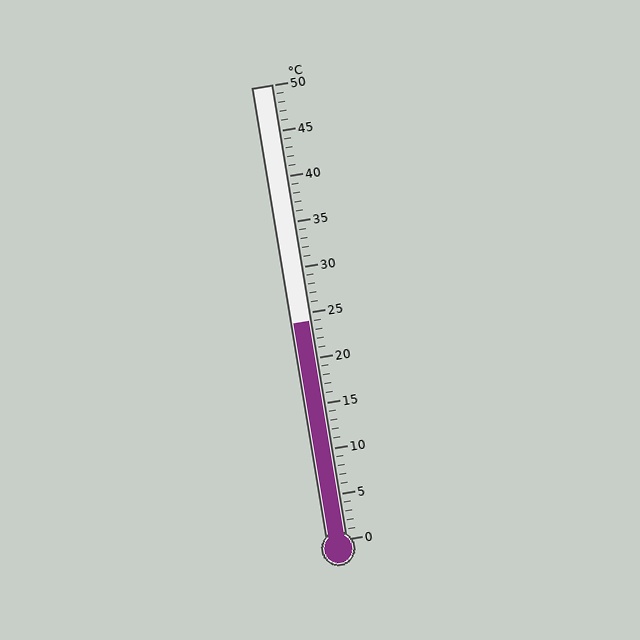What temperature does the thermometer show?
The thermometer shows approximately 24°C.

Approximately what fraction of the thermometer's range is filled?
The thermometer is filled to approximately 50% of its range.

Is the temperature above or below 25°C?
The temperature is below 25°C.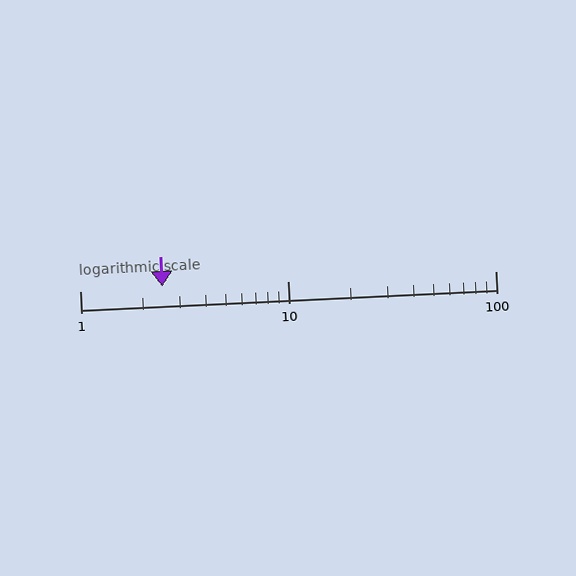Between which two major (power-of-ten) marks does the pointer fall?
The pointer is between 1 and 10.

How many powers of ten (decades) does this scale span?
The scale spans 2 decades, from 1 to 100.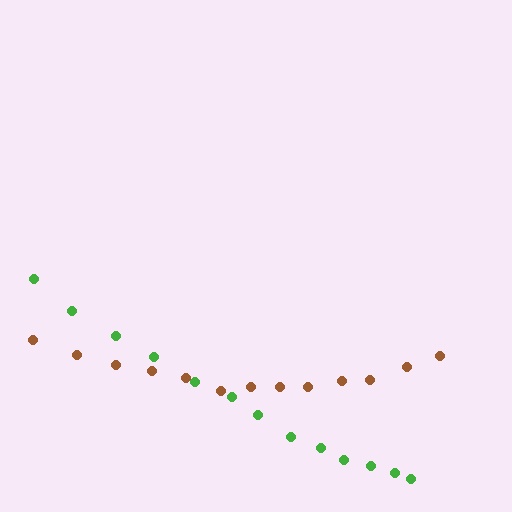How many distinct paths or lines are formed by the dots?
There are 2 distinct paths.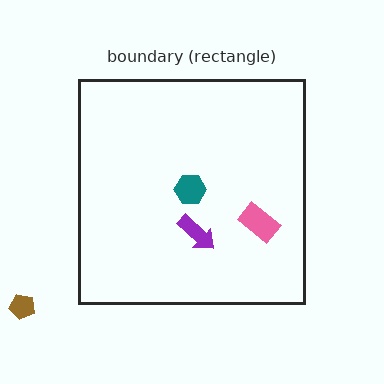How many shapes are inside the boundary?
3 inside, 1 outside.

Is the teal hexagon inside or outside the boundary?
Inside.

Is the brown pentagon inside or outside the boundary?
Outside.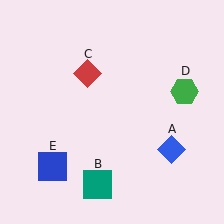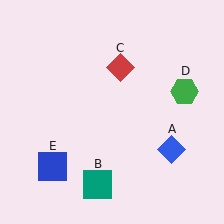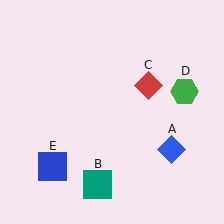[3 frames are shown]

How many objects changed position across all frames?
1 object changed position: red diamond (object C).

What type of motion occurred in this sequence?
The red diamond (object C) rotated clockwise around the center of the scene.